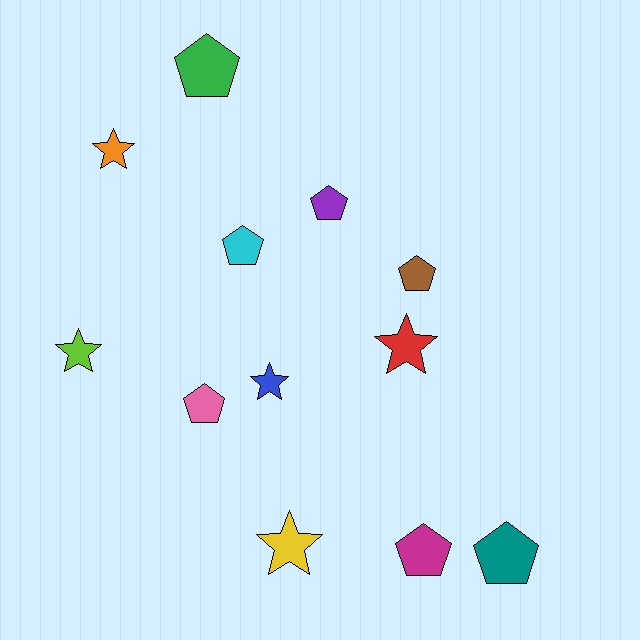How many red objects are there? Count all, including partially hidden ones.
There is 1 red object.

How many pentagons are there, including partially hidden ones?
There are 7 pentagons.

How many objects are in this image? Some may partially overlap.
There are 12 objects.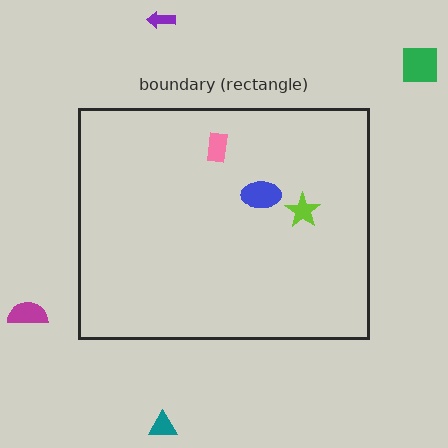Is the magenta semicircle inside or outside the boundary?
Outside.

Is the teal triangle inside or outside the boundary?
Outside.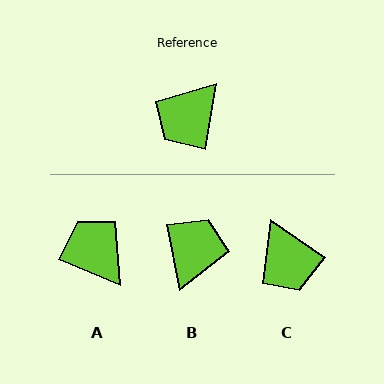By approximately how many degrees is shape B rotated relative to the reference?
Approximately 160 degrees clockwise.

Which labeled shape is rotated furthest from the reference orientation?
B, about 160 degrees away.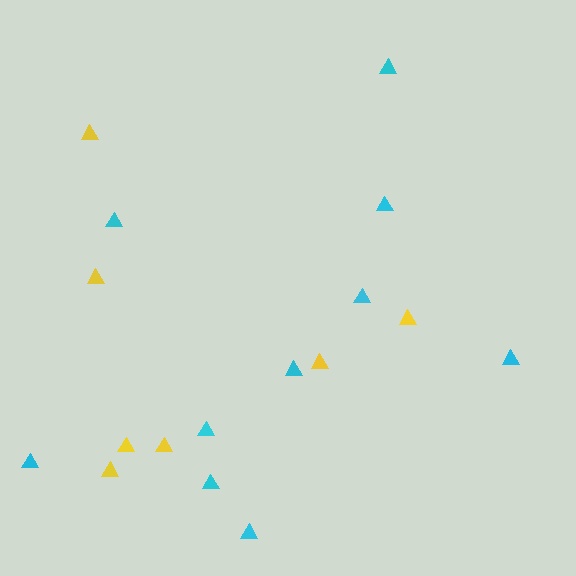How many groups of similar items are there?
There are 2 groups: one group of yellow triangles (7) and one group of cyan triangles (10).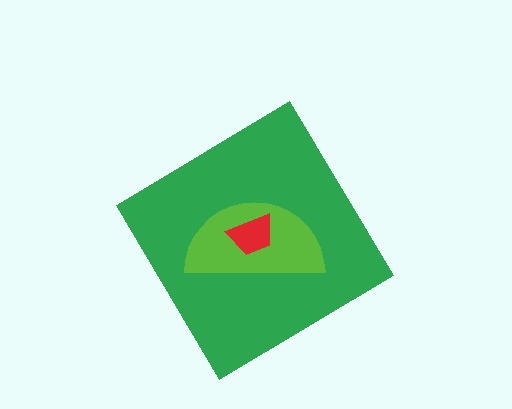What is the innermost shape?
The red trapezoid.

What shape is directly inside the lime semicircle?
The red trapezoid.